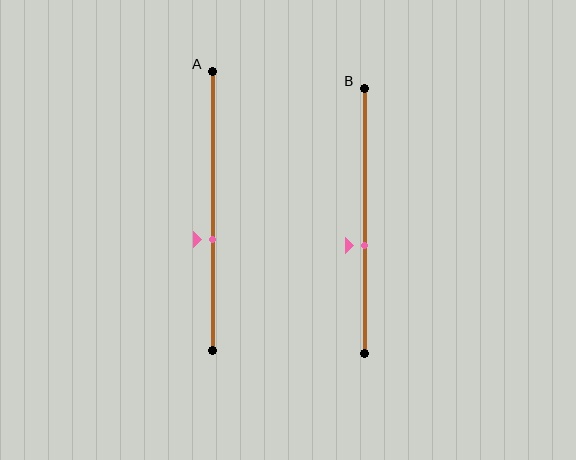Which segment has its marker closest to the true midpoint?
Segment B has its marker closest to the true midpoint.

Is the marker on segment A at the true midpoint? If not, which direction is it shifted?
No, the marker on segment A is shifted downward by about 10% of the segment length.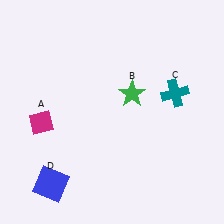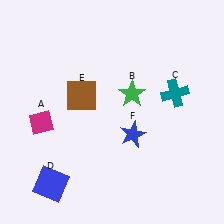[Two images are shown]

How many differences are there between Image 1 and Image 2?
There are 2 differences between the two images.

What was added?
A brown square (E), a blue star (F) were added in Image 2.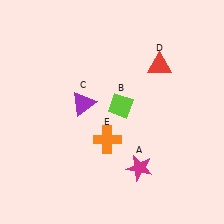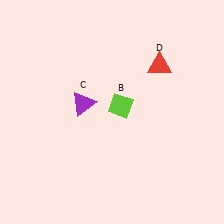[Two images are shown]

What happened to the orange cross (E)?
The orange cross (E) was removed in Image 2. It was in the bottom-left area of Image 1.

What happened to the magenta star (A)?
The magenta star (A) was removed in Image 2. It was in the bottom-right area of Image 1.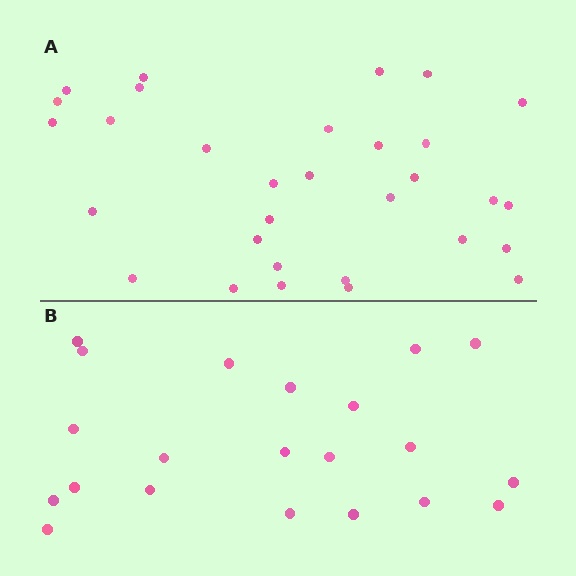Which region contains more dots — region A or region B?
Region A (the top region) has more dots.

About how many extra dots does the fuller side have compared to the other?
Region A has roughly 10 or so more dots than region B.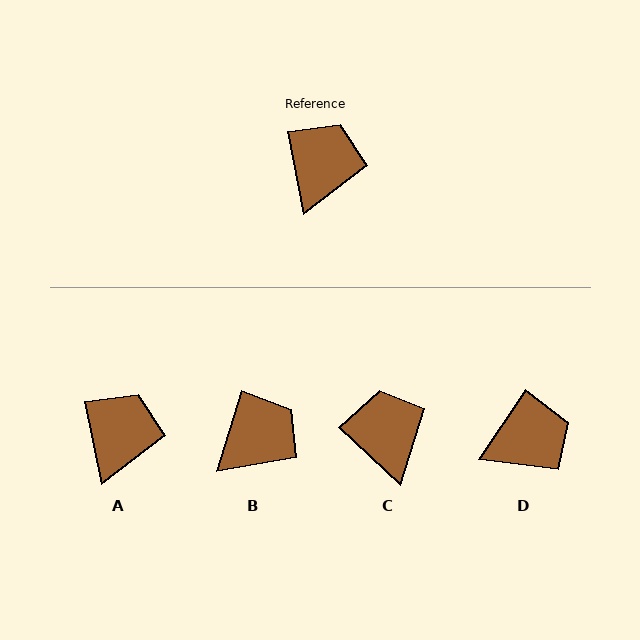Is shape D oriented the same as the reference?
No, it is off by about 45 degrees.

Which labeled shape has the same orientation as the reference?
A.